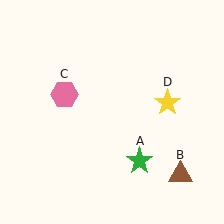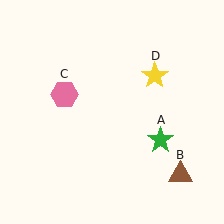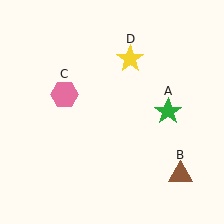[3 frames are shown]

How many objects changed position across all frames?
2 objects changed position: green star (object A), yellow star (object D).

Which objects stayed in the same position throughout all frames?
Brown triangle (object B) and pink hexagon (object C) remained stationary.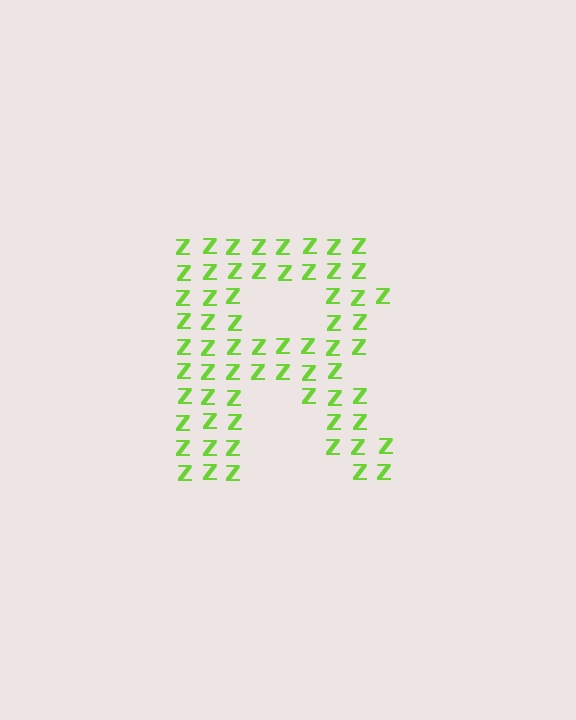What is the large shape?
The large shape is the letter R.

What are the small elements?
The small elements are letter Z's.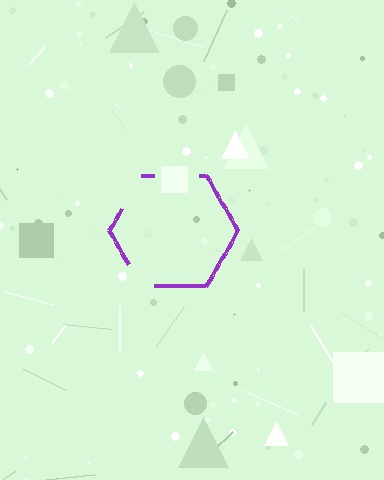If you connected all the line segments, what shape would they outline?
They would outline a hexagon.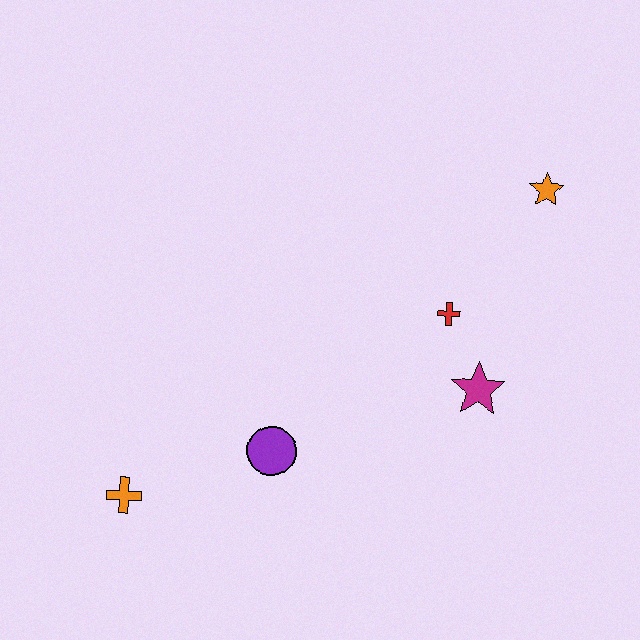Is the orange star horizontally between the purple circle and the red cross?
No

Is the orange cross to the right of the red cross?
No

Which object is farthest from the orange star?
The orange cross is farthest from the orange star.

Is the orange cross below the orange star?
Yes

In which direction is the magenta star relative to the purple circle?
The magenta star is to the right of the purple circle.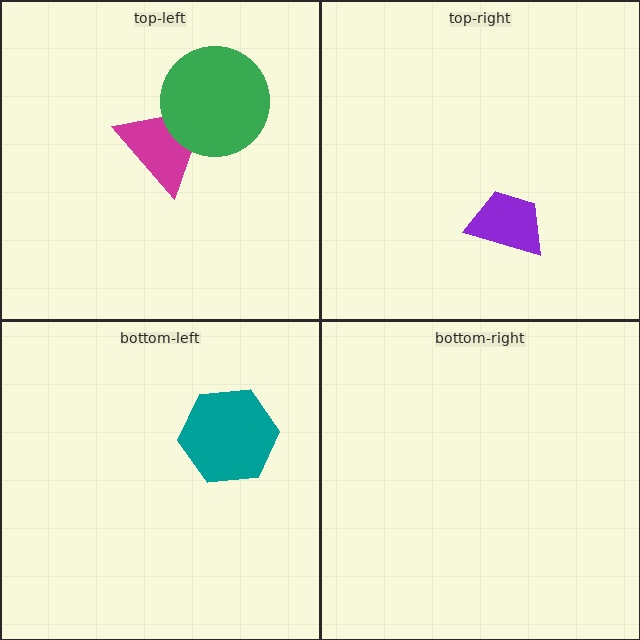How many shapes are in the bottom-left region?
1.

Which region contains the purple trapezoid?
The top-right region.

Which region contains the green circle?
The top-left region.